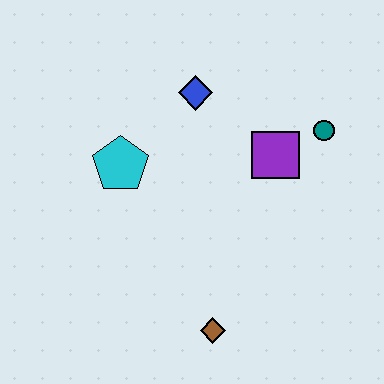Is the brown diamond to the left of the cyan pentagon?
No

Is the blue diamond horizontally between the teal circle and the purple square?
No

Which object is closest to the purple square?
The teal circle is closest to the purple square.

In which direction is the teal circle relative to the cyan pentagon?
The teal circle is to the right of the cyan pentagon.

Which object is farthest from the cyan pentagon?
The teal circle is farthest from the cyan pentagon.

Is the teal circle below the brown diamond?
No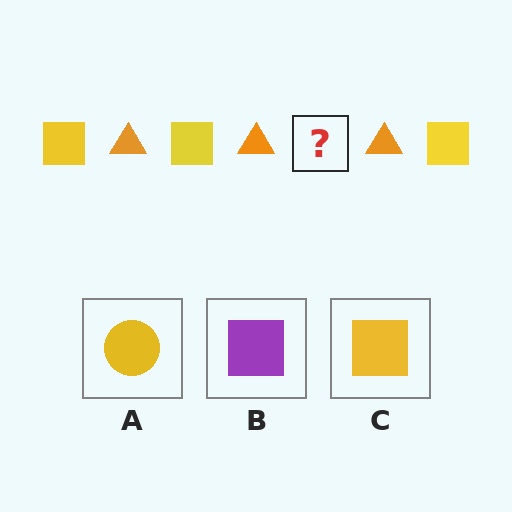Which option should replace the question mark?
Option C.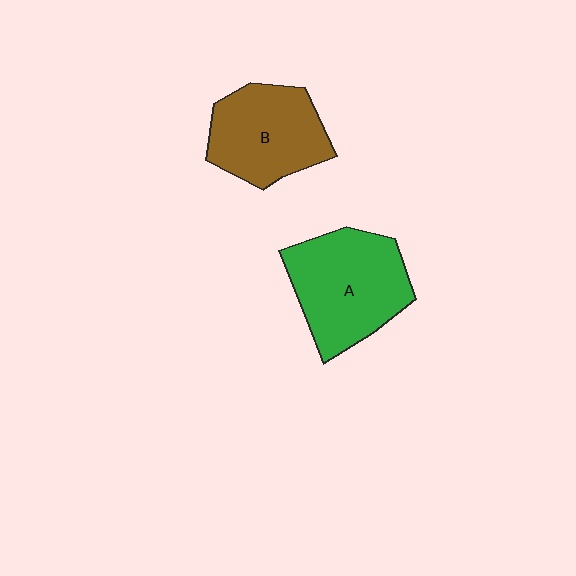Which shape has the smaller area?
Shape B (brown).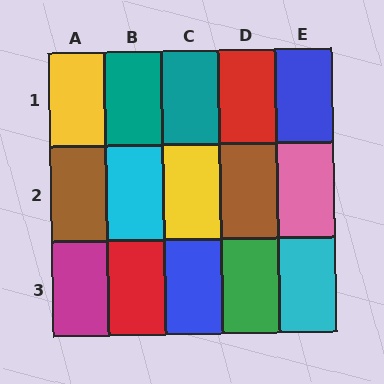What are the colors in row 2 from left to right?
Brown, cyan, yellow, brown, pink.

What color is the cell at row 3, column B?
Red.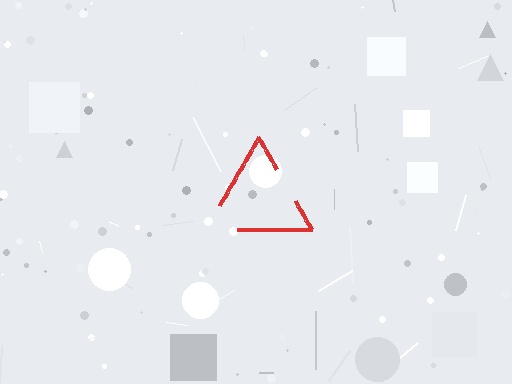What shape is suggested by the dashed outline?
The dashed outline suggests a triangle.